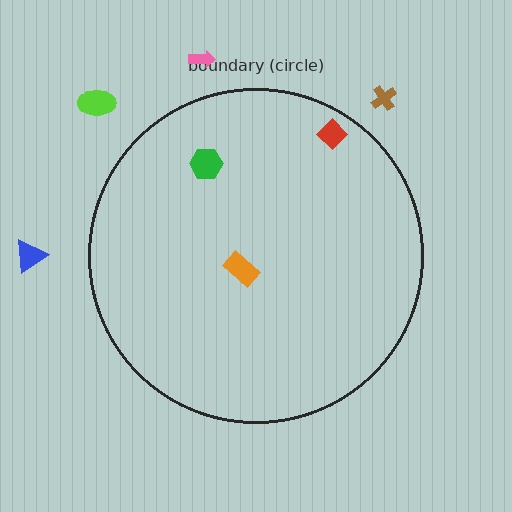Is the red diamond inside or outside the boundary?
Inside.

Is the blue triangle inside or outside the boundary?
Outside.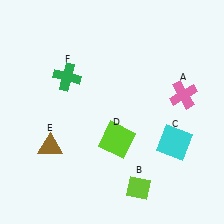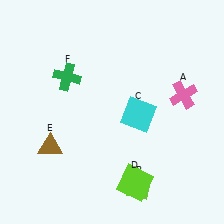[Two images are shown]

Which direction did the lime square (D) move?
The lime square (D) moved down.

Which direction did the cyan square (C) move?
The cyan square (C) moved left.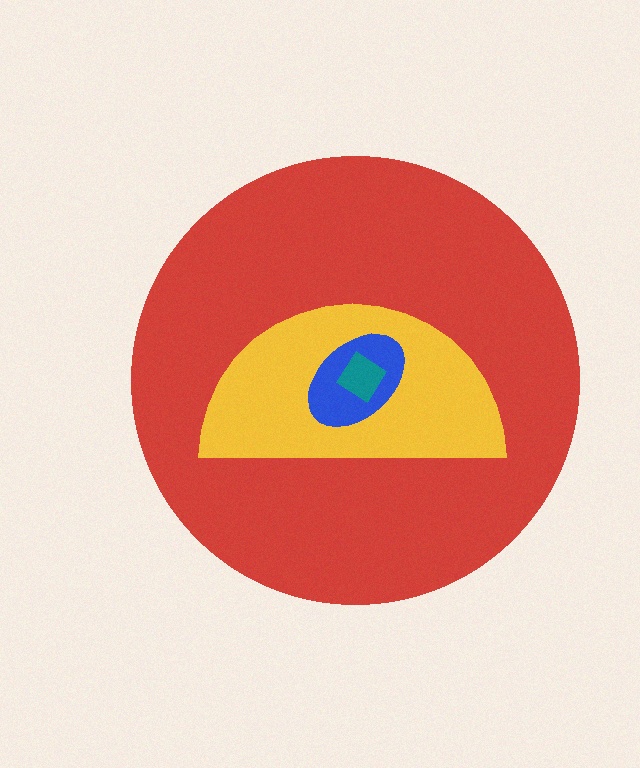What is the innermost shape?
The teal diamond.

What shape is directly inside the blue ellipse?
The teal diamond.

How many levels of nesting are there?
4.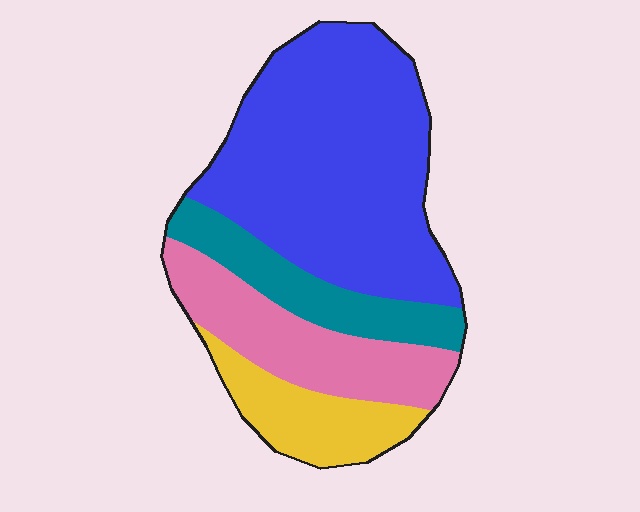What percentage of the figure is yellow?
Yellow covers 14% of the figure.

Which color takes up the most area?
Blue, at roughly 50%.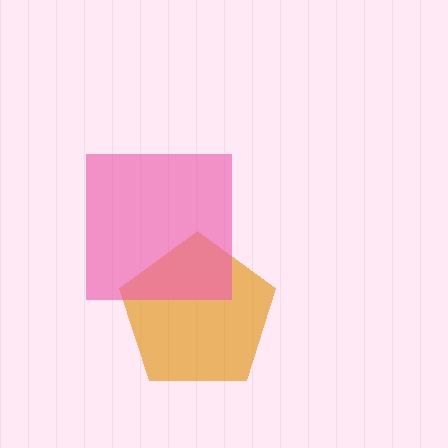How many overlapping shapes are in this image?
There are 2 overlapping shapes in the image.